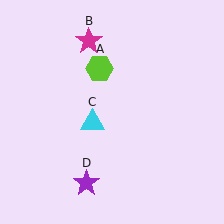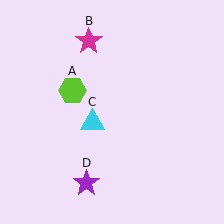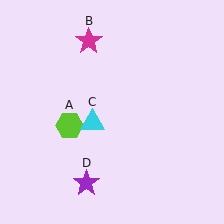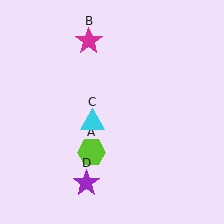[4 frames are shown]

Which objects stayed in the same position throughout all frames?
Magenta star (object B) and cyan triangle (object C) and purple star (object D) remained stationary.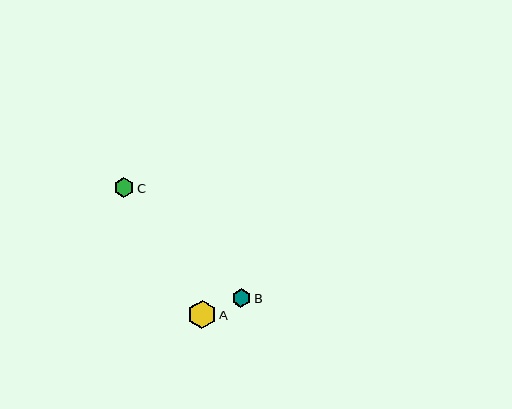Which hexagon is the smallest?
Hexagon B is the smallest with a size of approximately 18 pixels.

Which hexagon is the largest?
Hexagon A is the largest with a size of approximately 28 pixels.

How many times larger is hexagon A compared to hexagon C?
Hexagon A is approximately 1.4 times the size of hexagon C.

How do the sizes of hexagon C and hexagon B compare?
Hexagon C and hexagon B are approximately the same size.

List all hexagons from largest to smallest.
From largest to smallest: A, C, B.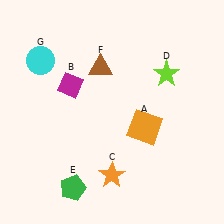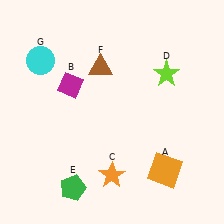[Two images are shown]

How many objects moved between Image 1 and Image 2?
1 object moved between the two images.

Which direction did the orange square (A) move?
The orange square (A) moved down.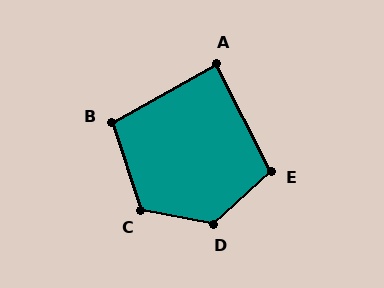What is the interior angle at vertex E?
Approximately 106 degrees (obtuse).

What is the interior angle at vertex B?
Approximately 100 degrees (obtuse).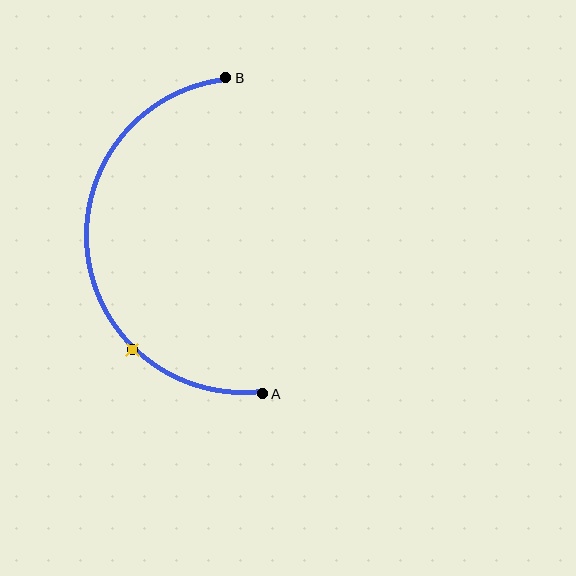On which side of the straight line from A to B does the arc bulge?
The arc bulges to the left of the straight line connecting A and B.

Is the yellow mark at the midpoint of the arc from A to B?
No. The yellow mark lies on the arc but is closer to endpoint A. The arc midpoint would be at the point on the curve equidistant along the arc from both A and B.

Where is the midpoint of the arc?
The arc midpoint is the point on the curve farthest from the straight line joining A and B. It sits to the left of that line.